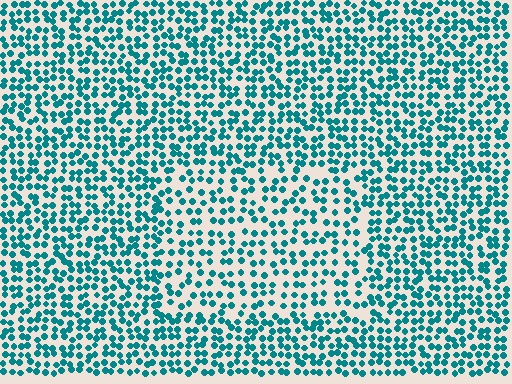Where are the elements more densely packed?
The elements are more densely packed outside the rectangle boundary.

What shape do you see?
I see a rectangle.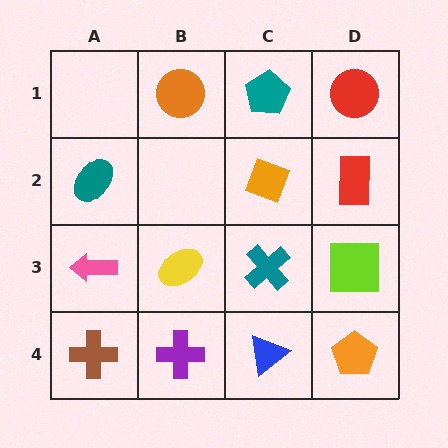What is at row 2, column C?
An orange diamond.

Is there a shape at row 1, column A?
No, that cell is empty.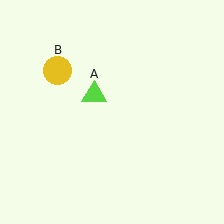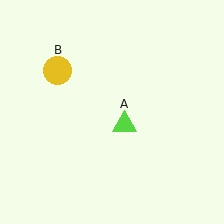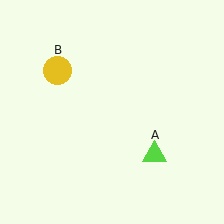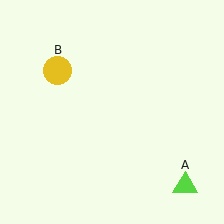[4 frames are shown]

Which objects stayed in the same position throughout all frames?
Yellow circle (object B) remained stationary.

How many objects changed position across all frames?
1 object changed position: lime triangle (object A).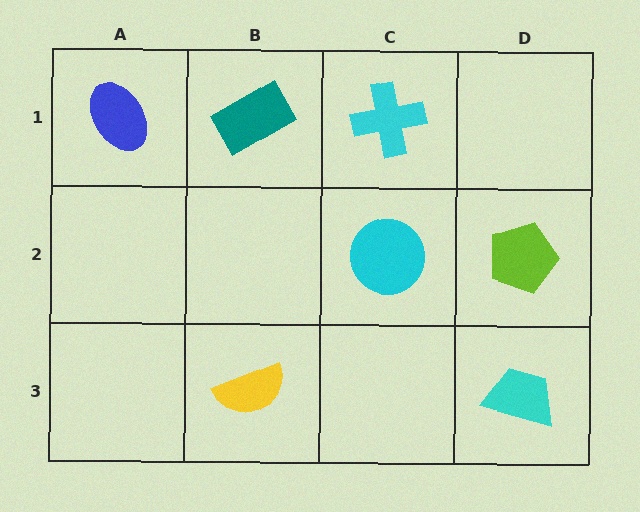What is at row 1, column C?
A cyan cross.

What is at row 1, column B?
A teal rectangle.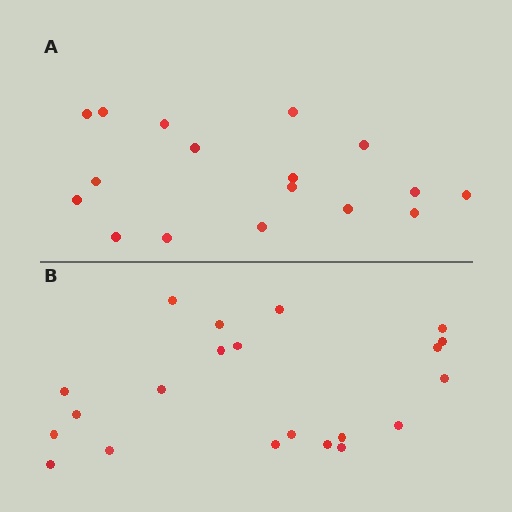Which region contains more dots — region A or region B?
Region B (the bottom region) has more dots.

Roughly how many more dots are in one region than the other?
Region B has about 4 more dots than region A.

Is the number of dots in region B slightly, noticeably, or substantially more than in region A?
Region B has only slightly more — the two regions are fairly close. The ratio is roughly 1.2 to 1.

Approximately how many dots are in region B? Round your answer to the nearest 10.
About 20 dots. (The exact count is 21, which rounds to 20.)